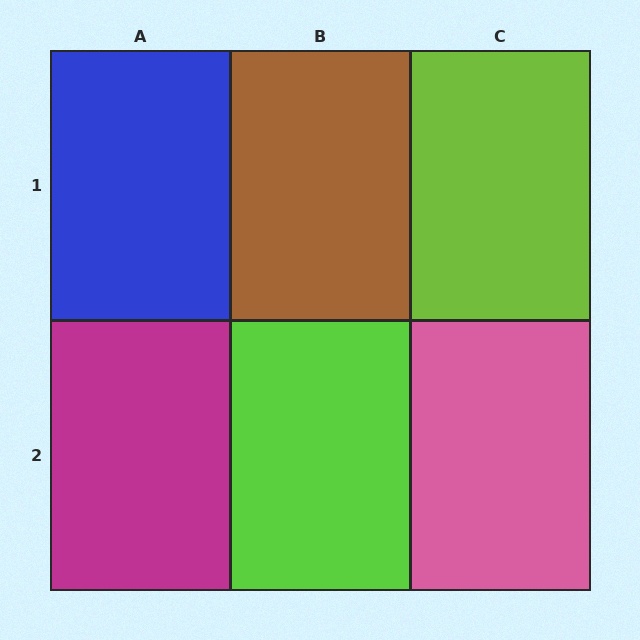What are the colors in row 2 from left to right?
Magenta, lime, pink.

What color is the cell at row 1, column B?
Brown.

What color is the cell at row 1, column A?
Blue.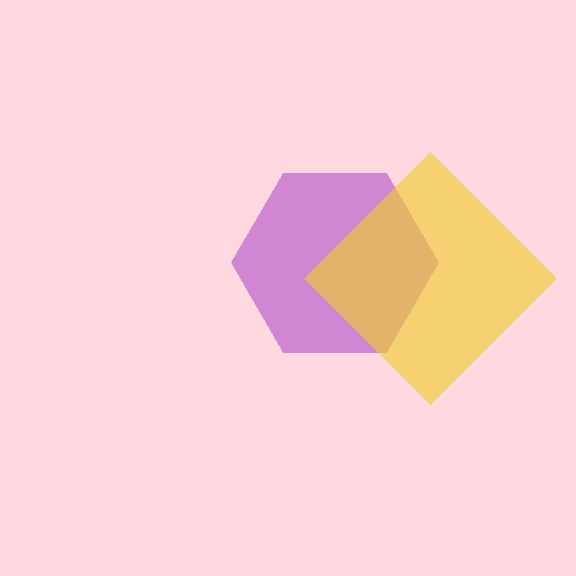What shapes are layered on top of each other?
The layered shapes are: a purple hexagon, a yellow diamond.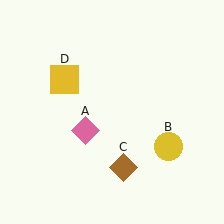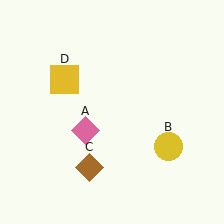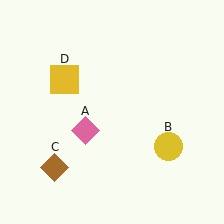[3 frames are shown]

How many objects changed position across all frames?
1 object changed position: brown diamond (object C).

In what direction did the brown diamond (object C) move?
The brown diamond (object C) moved left.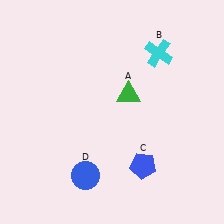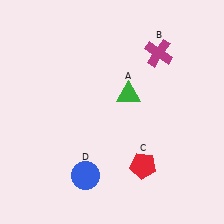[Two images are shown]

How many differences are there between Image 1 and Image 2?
There are 2 differences between the two images.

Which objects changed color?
B changed from cyan to magenta. C changed from blue to red.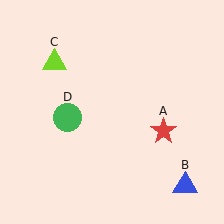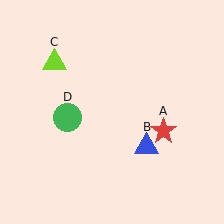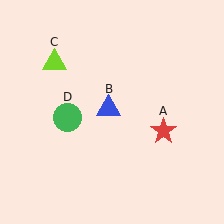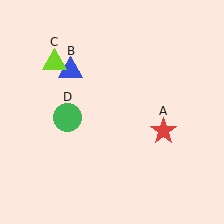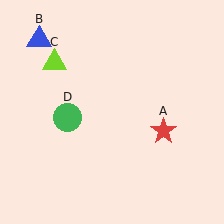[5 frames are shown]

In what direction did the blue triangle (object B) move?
The blue triangle (object B) moved up and to the left.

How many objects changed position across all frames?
1 object changed position: blue triangle (object B).